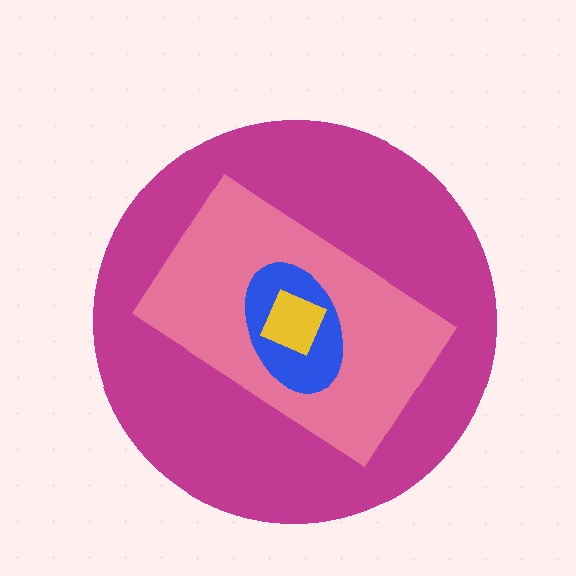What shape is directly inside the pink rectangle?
The blue ellipse.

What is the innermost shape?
The yellow square.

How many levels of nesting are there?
4.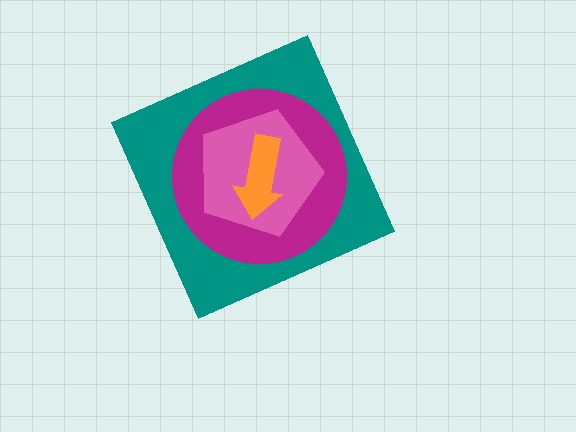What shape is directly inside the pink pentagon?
The orange arrow.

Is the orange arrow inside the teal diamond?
Yes.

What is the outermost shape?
The teal diamond.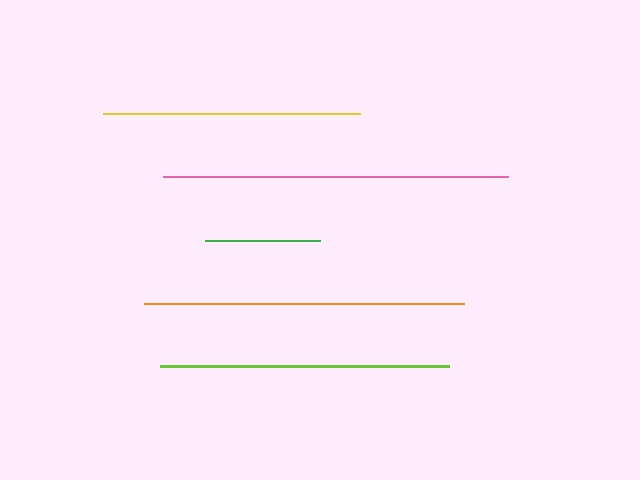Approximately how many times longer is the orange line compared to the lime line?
The orange line is approximately 1.1 times the length of the lime line.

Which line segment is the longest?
The pink line is the longest at approximately 346 pixels.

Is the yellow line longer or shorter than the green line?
The yellow line is longer than the green line.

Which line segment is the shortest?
The green line is the shortest at approximately 115 pixels.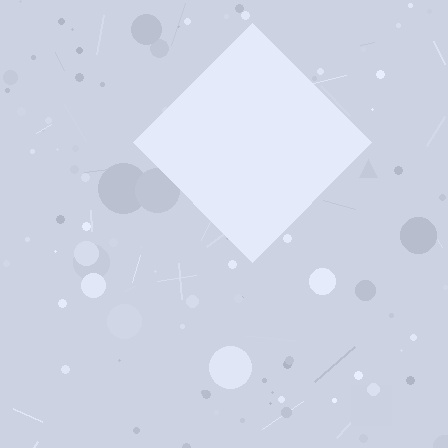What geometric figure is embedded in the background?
A diamond is embedded in the background.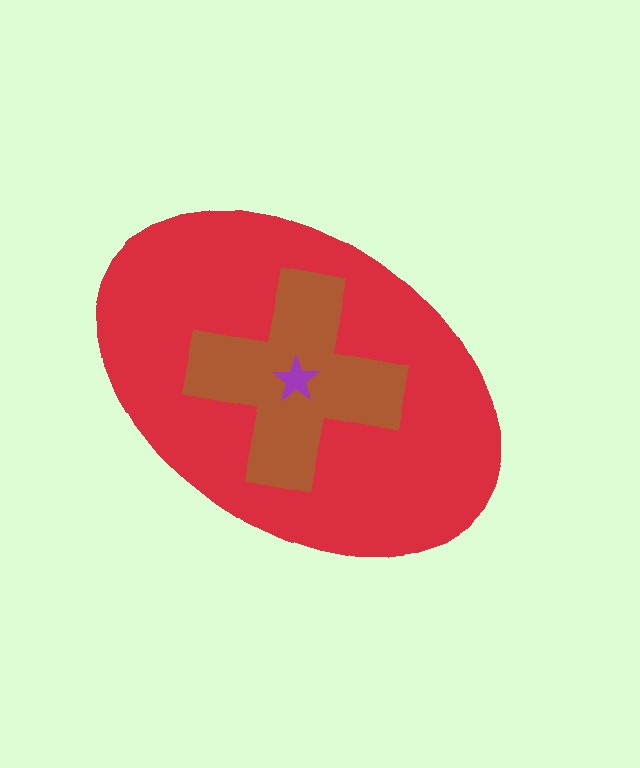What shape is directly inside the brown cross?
The purple star.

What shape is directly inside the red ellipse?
The brown cross.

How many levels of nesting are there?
3.